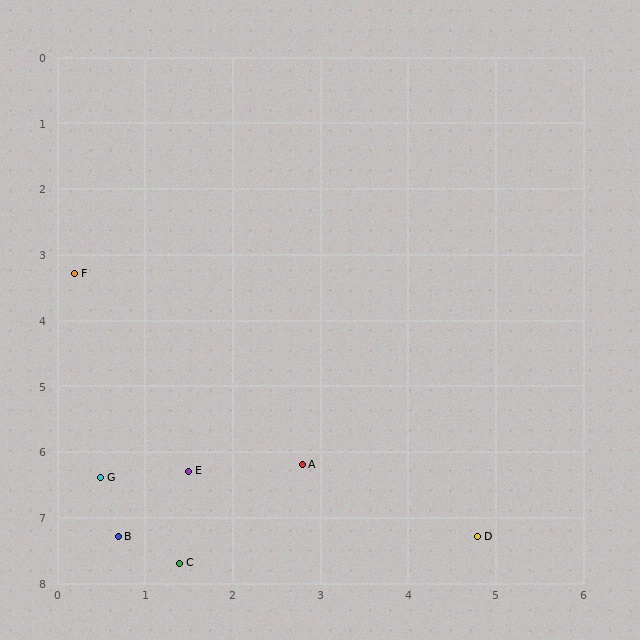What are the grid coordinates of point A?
Point A is at approximately (2.8, 6.2).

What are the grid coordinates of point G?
Point G is at approximately (0.5, 6.4).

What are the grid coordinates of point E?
Point E is at approximately (1.5, 6.3).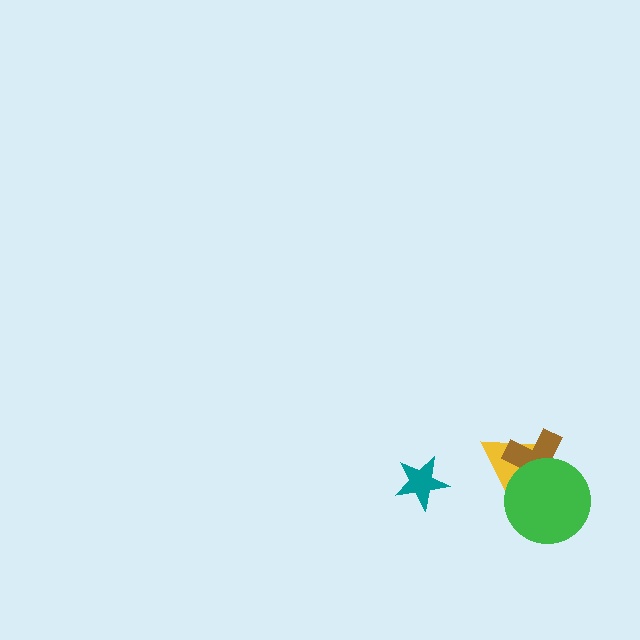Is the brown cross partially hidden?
Yes, it is partially covered by another shape.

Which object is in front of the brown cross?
The green circle is in front of the brown cross.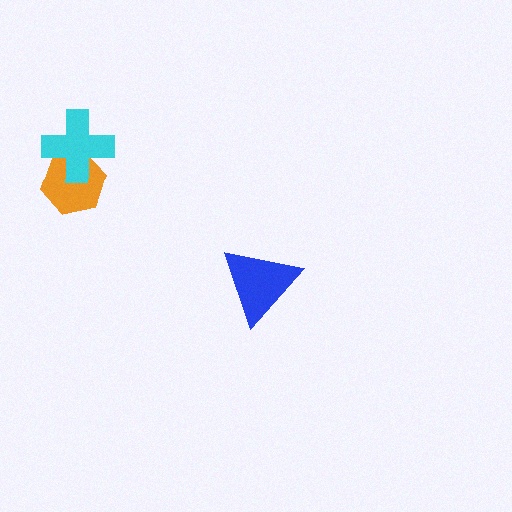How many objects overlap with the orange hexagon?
1 object overlaps with the orange hexagon.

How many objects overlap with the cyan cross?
1 object overlaps with the cyan cross.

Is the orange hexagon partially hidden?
Yes, it is partially covered by another shape.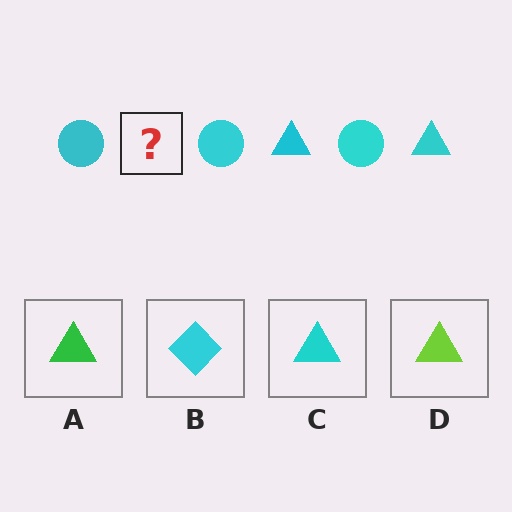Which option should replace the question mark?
Option C.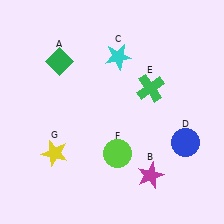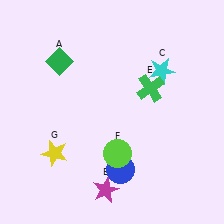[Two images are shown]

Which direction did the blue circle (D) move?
The blue circle (D) moved left.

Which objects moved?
The objects that moved are: the magenta star (B), the cyan star (C), the blue circle (D).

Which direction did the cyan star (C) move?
The cyan star (C) moved right.